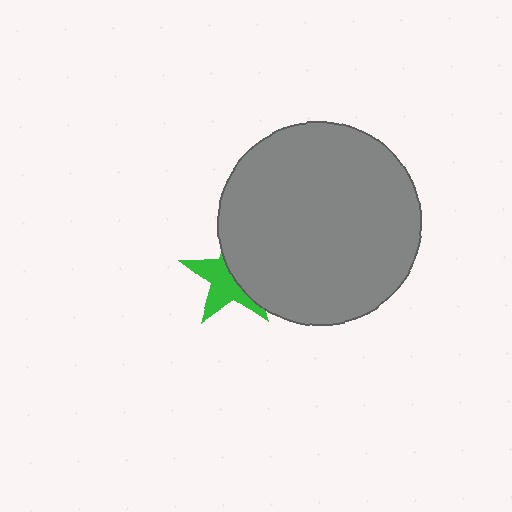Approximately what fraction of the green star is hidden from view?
Roughly 49% of the green star is hidden behind the gray circle.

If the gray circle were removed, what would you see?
You would see the complete green star.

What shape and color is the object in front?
The object in front is a gray circle.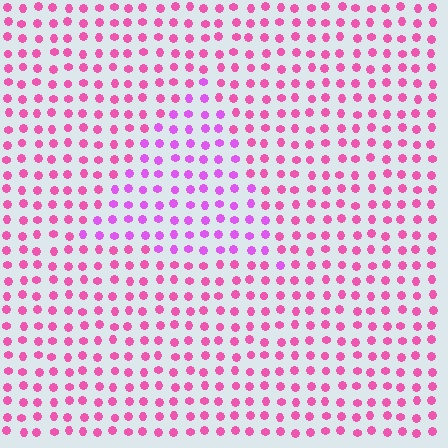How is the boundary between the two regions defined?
The boundary is defined purely by a slight shift in hue (about 31 degrees). Spacing, size, and orientation are identical on both sides.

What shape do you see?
I see a triangle.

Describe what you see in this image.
The image is filled with small pink elements in a uniform arrangement. A triangle-shaped region is visible where the elements are tinted to a slightly different hue, forming a subtle color boundary.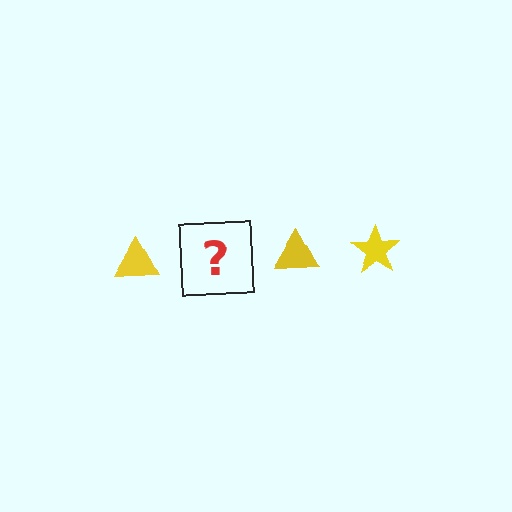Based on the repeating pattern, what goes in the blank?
The blank should be a yellow star.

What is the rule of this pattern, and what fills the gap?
The rule is that the pattern cycles through triangle, star shapes in yellow. The gap should be filled with a yellow star.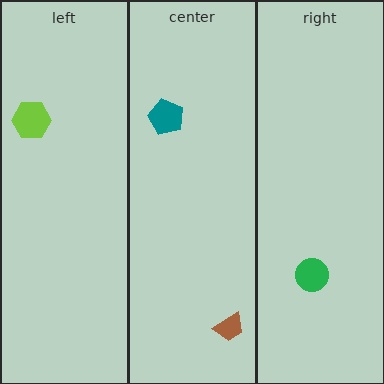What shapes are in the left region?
The lime hexagon.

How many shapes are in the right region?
1.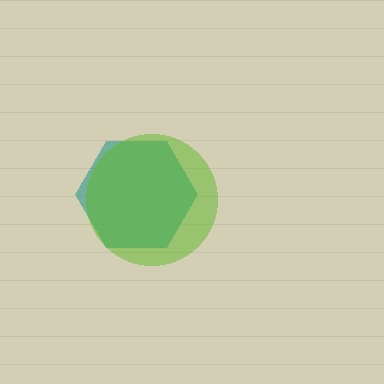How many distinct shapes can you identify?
There are 2 distinct shapes: a teal hexagon, a lime circle.